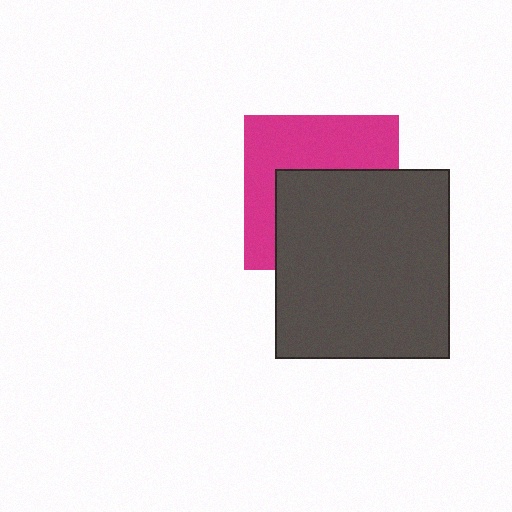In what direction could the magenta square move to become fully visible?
The magenta square could move up. That would shift it out from behind the dark gray rectangle entirely.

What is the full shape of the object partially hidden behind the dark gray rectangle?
The partially hidden object is a magenta square.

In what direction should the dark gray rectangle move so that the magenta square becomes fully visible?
The dark gray rectangle should move down. That is the shortest direction to clear the overlap and leave the magenta square fully visible.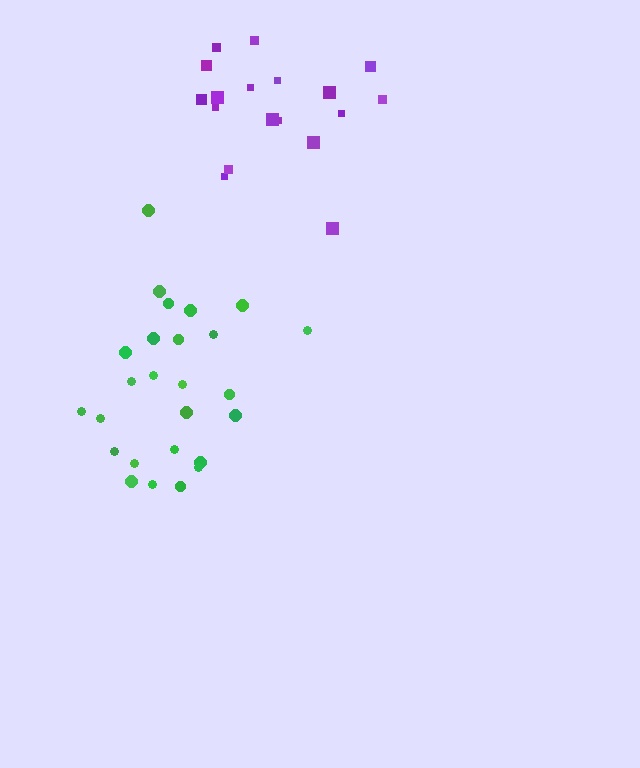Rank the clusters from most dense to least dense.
green, purple.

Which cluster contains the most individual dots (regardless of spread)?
Green (26).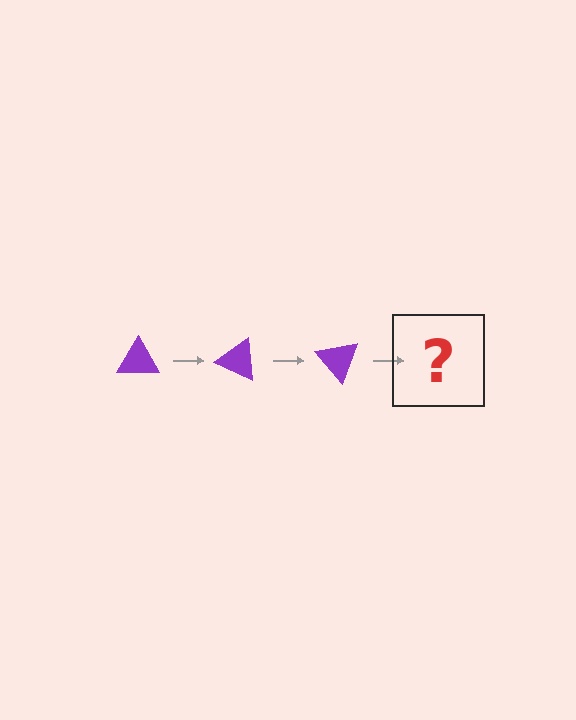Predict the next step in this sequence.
The next step is a purple triangle rotated 75 degrees.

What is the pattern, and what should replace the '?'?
The pattern is that the triangle rotates 25 degrees each step. The '?' should be a purple triangle rotated 75 degrees.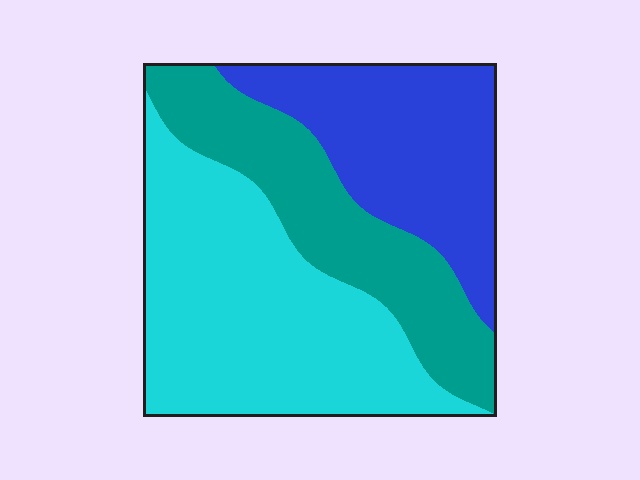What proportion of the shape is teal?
Teal covers around 25% of the shape.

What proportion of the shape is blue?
Blue covers roughly 30% of the shape.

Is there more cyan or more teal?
Cyan.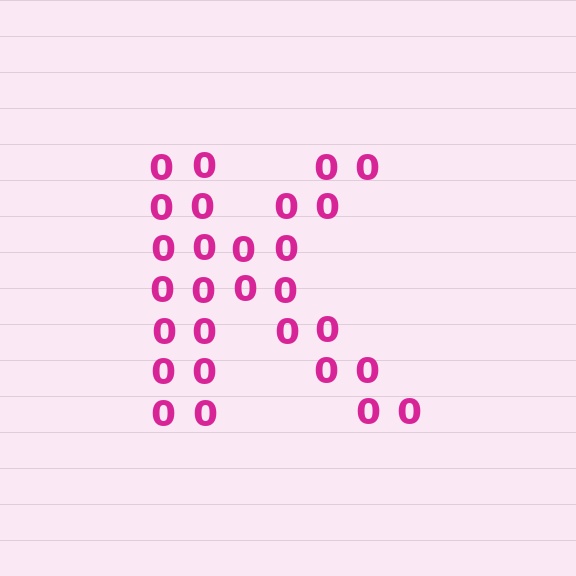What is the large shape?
The large shape is the letter K.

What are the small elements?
The small elements are digit 0's.